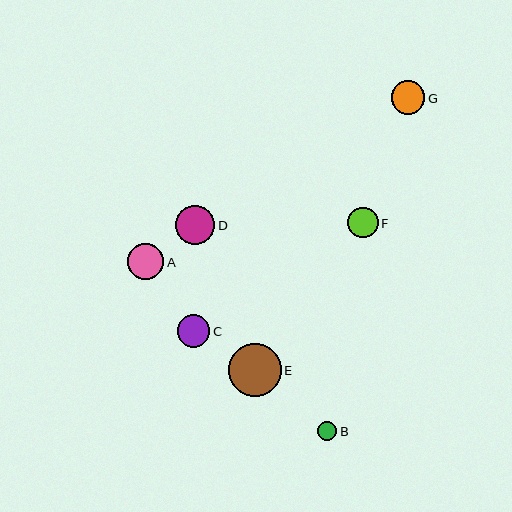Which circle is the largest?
Circle E is the largest with a size of approximately 53 pixels.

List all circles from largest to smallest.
From largest to smallest: E, D, A, G, C, F, B.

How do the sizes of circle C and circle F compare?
Circle C and circle F are approximately the same size.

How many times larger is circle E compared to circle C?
Circle E is approximately 1.6 times the size of circle C.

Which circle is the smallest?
Circle B is the smallest with a size of approximately 19 pixels.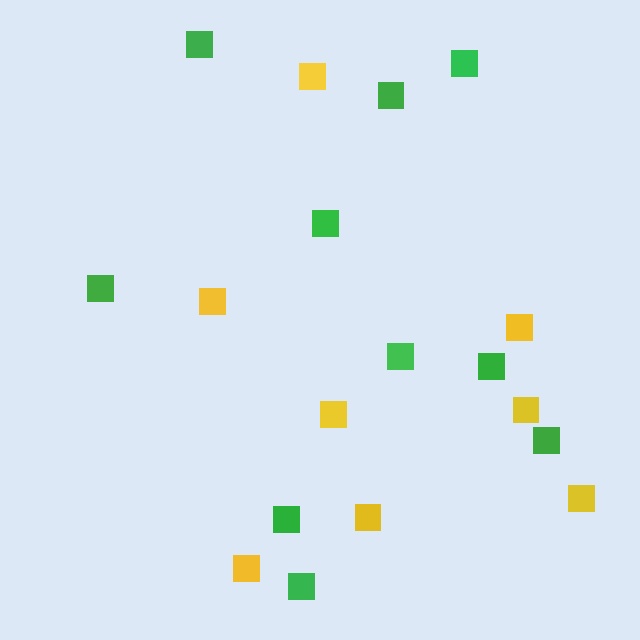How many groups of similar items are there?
There are 2 groups: one group of green squares (10) and one group of yellow squares (8).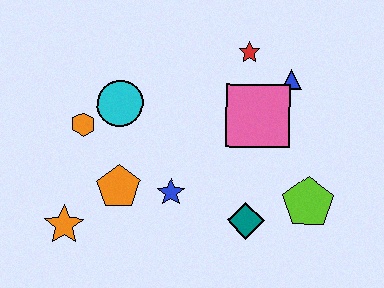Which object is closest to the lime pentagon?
The teal diamond is closest to the lime pentagon.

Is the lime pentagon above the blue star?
No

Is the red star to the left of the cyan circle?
No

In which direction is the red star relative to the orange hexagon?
The red star is to the right of the orange hexagon.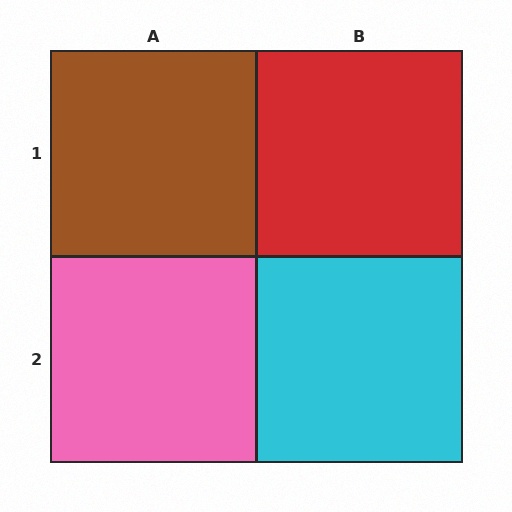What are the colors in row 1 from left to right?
Brown, red.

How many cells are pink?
1 cell is pink.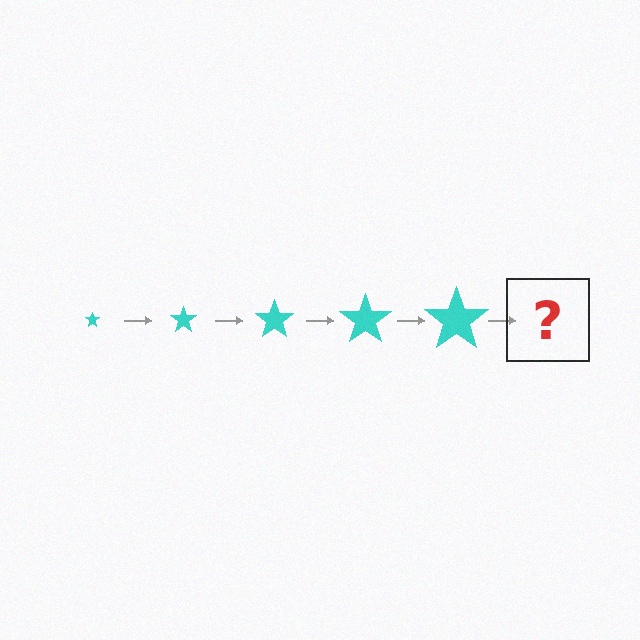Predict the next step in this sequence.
The next step is a cyan star, larger than the previous one.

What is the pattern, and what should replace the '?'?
The pattern is that the star gets progressively larger each step. The '?' should be a cyan star, larger than the previous one.